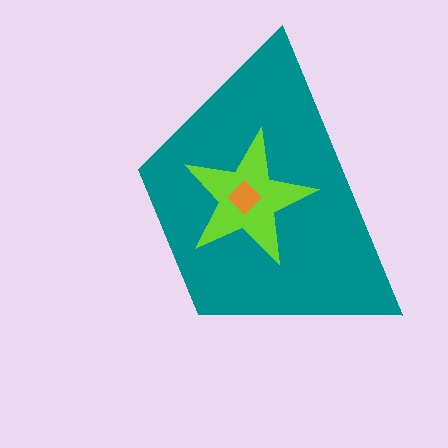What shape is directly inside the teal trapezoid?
The lime star.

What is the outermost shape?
The teal trapezoid.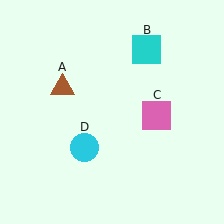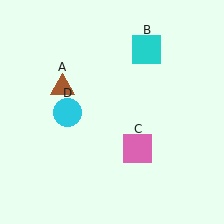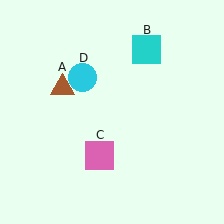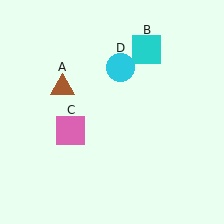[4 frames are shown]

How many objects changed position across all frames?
2 objects changed position: pink square (object C), cyan circle (object D).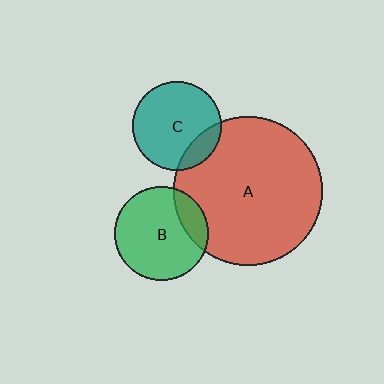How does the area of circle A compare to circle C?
Approximately 2.8 times.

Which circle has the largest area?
Circle A (red).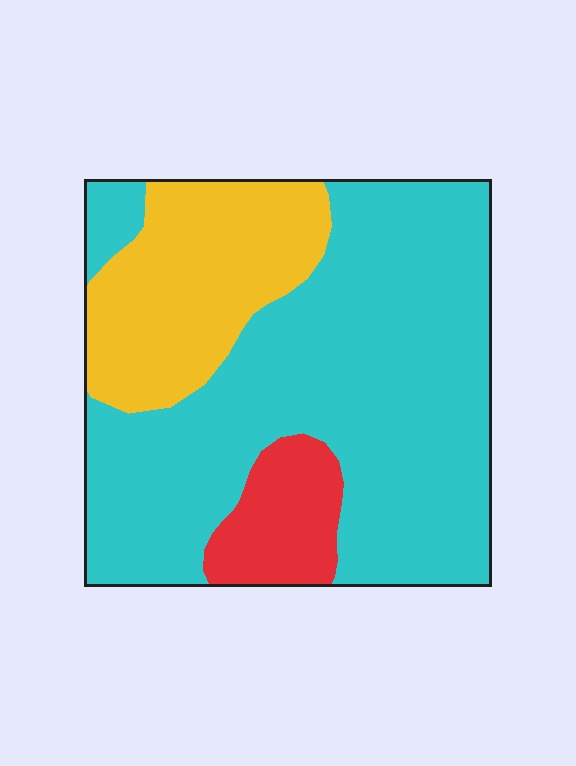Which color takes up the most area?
Cyan, at roughly 65%.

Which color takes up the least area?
Red, at roughly 10%.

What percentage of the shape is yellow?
Yellow covers about 25% of the shape.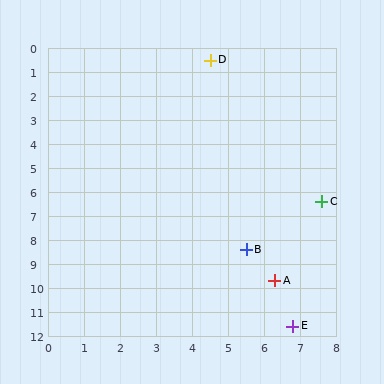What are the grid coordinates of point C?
Point C is at approximately (7.6, 6.4).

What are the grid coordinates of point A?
Point A is at approximately (6.3, 9.7).